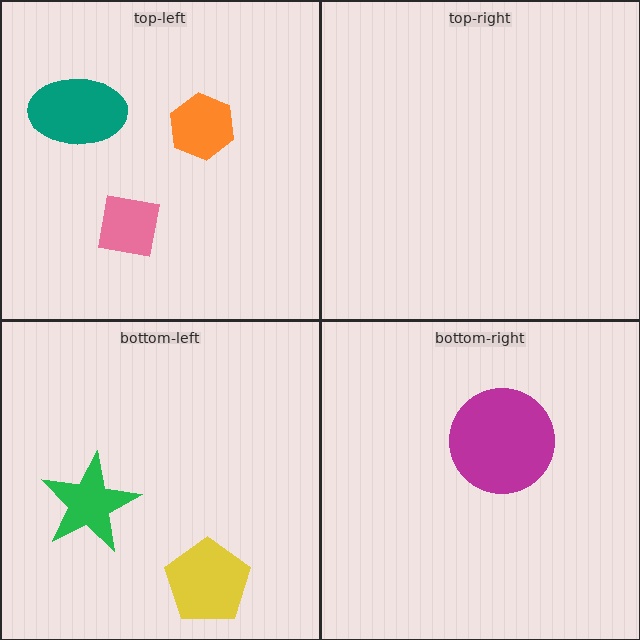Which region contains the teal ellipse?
The top-left region.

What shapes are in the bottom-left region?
The yellow pentagon, the green star.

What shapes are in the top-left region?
The teal ellipse, the orange hexagon, the pink square.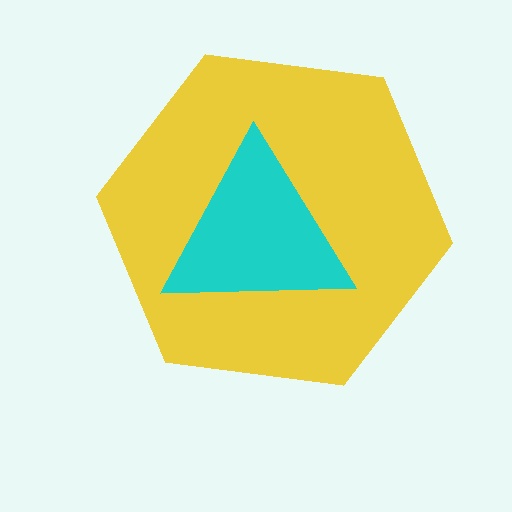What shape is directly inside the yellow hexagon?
The cyan triangle.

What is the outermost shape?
The yellow hexagon.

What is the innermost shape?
The cyan triangle.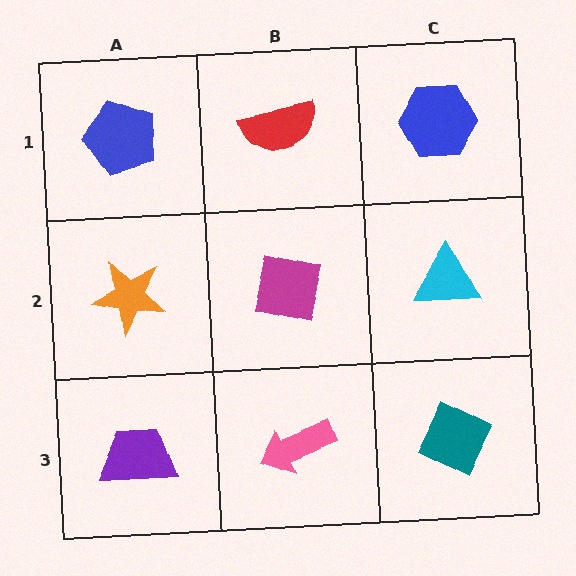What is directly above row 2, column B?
A red semicircle.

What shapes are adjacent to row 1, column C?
A cyan triangle (row 2, column C), a red semicircle (row 1, column B).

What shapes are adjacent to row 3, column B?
A magenta square (row 2, column B), a purple trapezoid (row 3, column A), a teal diamond (row 3, column C).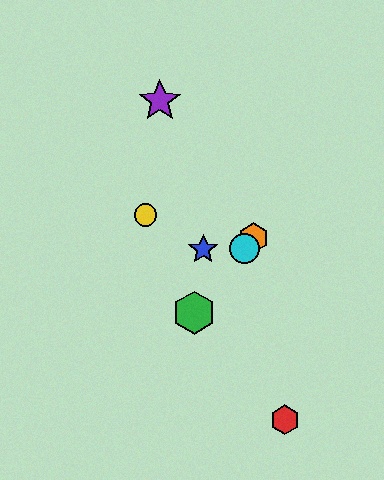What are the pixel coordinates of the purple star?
The purple star is at (160, 101).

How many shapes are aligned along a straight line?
3 shapes (the green hexagon, the orange hexagon, the cyan circle) are aligned along a straight line.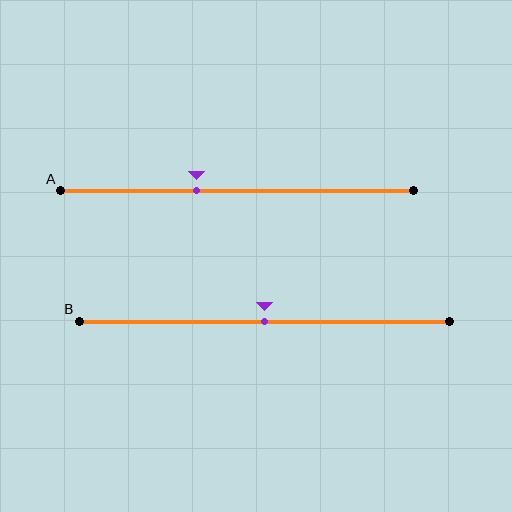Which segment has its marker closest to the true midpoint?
Segment B has its marker closest to the true midpoint.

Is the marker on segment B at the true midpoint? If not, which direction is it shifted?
Yes, the marker on segment B is at the true midpoint.